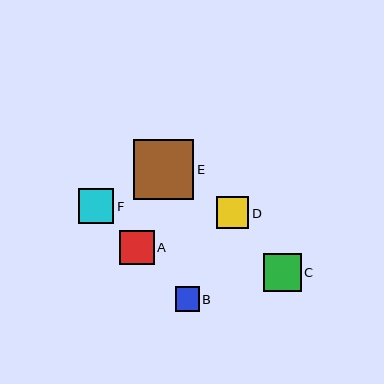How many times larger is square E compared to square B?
Square E is approximately 2.5 times the size of square B.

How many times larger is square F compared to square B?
Square F is approximately 1.5 times the size of square B.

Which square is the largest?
Square E is the largest with a size of approximately 60 pixels.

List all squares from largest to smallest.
From largest to smallest: E, C, F, A, D, B.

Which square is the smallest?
Square B is the smallest with a size of approximately 24 pixels.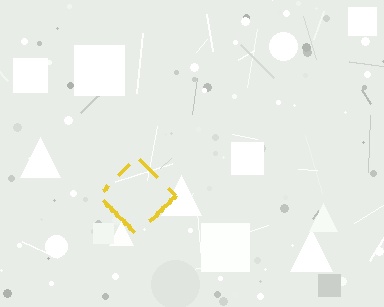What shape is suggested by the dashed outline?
The dashed outline suggests a diamond.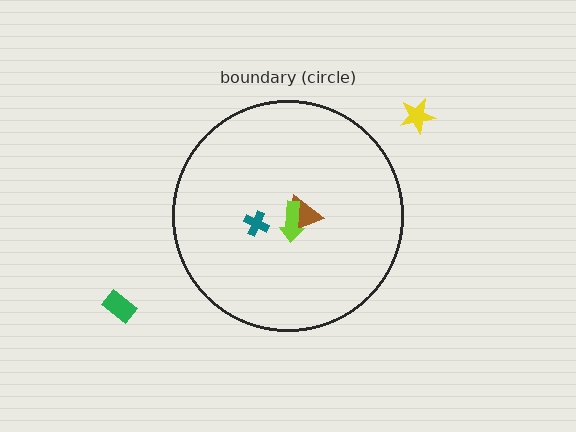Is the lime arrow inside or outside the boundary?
Inside.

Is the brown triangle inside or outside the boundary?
Inside.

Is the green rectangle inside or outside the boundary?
Outside.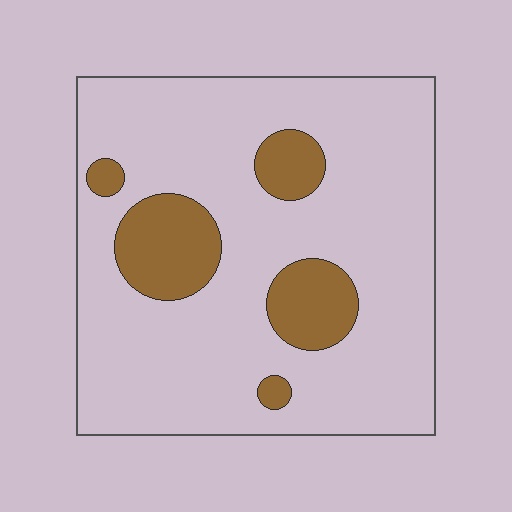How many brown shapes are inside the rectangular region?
5.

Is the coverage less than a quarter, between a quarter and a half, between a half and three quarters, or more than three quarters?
Less than a quarter.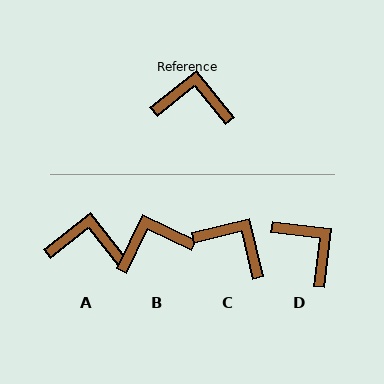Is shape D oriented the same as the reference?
No, it is off by about 45 degrees.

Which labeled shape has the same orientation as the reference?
A.